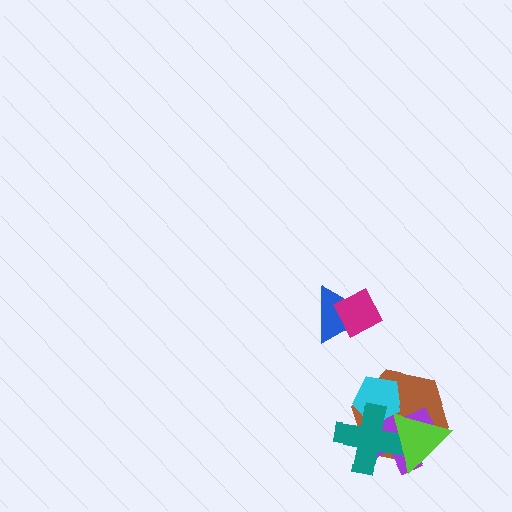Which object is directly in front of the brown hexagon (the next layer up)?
The purple cross is directly in front of the brown hexagon.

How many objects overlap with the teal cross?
4 objects overlap with the teal cross.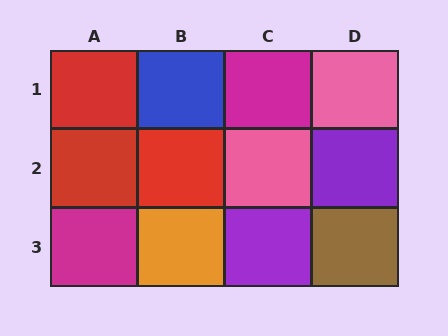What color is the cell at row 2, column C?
Pink.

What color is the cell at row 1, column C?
Magenta.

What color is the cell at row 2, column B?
Red.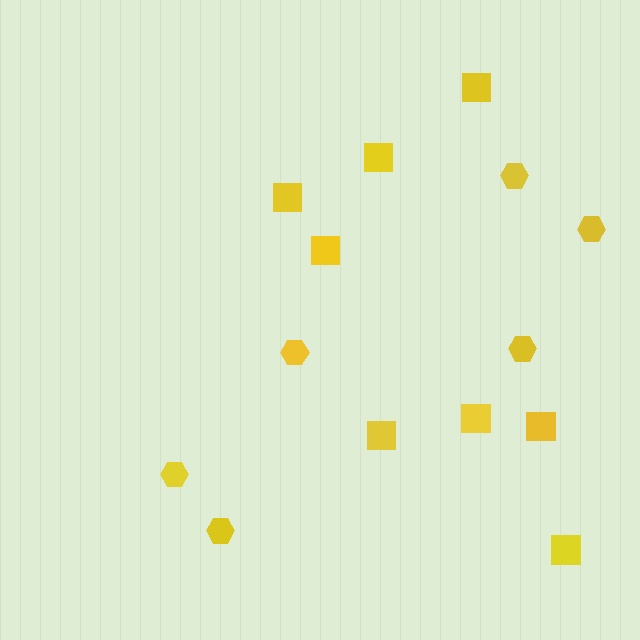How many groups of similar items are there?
There are 2 groups: one group of squares (8) and one group of hexagons (6).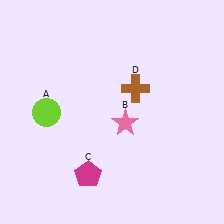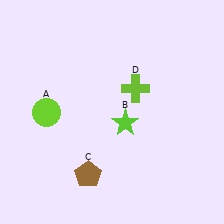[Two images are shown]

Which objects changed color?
B changed from pink to lime. C changed from magenta to brown. D changed from brown to lime.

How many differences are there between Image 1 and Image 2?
There are 3 differences between the two images.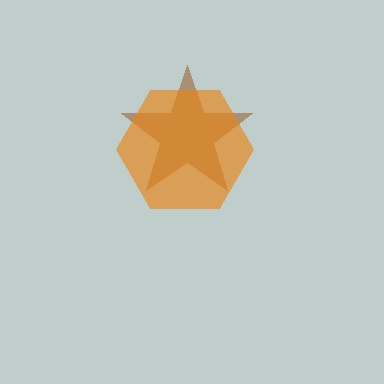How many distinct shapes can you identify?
There are 2 distinct shapes: a brown star, an orange hexagon.